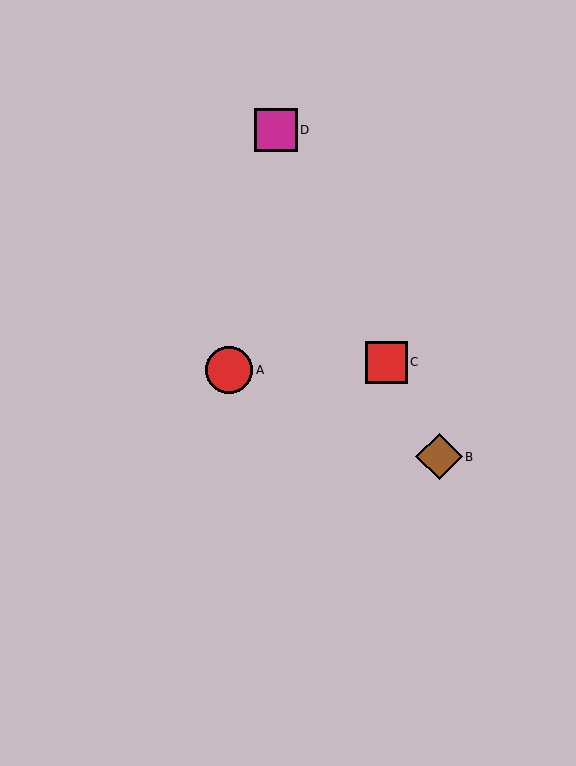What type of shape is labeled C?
Shape C is a red square.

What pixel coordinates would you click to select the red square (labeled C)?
Click at (386, 362) to select the red square C.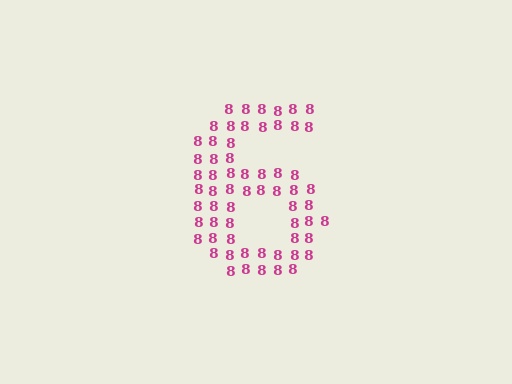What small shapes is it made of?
It is made of small digit 8's.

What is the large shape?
The large shape is the digit 6.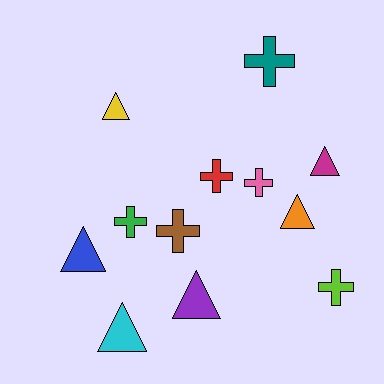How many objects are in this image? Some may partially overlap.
There are 12 objects.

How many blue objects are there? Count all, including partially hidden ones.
There is 1 blue object.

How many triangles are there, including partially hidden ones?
There are 6 triangles.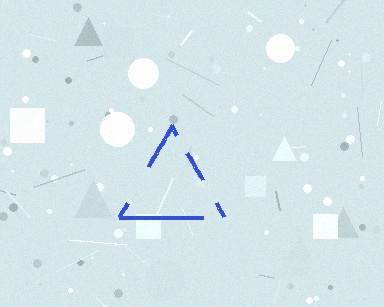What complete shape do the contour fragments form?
The contour fragments form a triangle.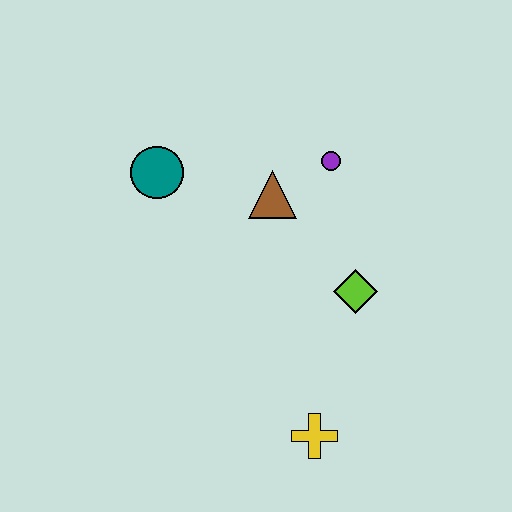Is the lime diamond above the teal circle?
No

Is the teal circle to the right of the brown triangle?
No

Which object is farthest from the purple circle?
The yellow cross is farthest from the purple circle.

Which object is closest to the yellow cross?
The lime diamond is closest to the yellow cross.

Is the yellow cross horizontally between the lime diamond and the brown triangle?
Yes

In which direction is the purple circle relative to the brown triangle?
The purple circle is to the right of the brown triangle.